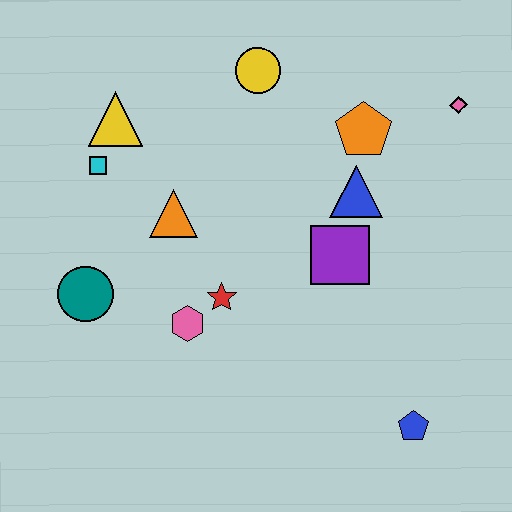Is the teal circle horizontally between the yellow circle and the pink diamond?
No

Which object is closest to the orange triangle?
The cyan square is closest to the orange triangle.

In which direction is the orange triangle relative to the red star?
The orange triangle is above the red star.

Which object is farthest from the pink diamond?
The teal circle is farthest from the pink diamond.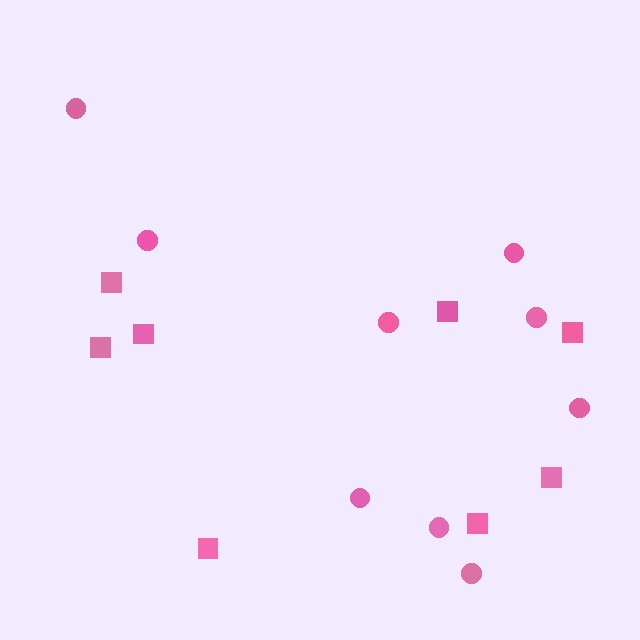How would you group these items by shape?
There are 2 groups: one group of circles (9) and one group of squares (8).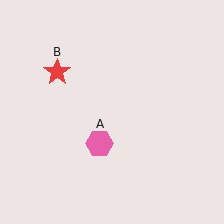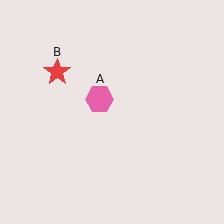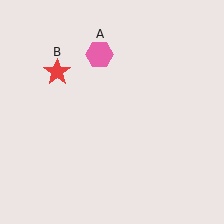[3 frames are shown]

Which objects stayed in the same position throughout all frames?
Red star (object B) remained stationary.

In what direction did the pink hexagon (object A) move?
The pink hexagon (object A) moved up.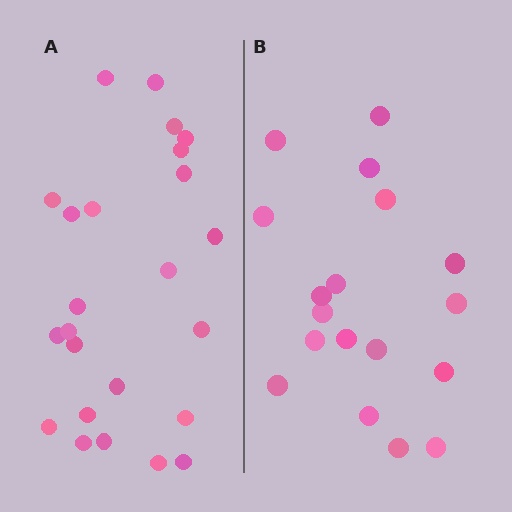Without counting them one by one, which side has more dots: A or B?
Region A (the left region) has more dots.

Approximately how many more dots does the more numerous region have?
Region A has about 6 more dots than region B.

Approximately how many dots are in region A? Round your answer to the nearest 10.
About 20 dots. (The exact count is 24, which rounds to 20.)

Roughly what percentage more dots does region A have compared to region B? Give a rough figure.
About 35% more.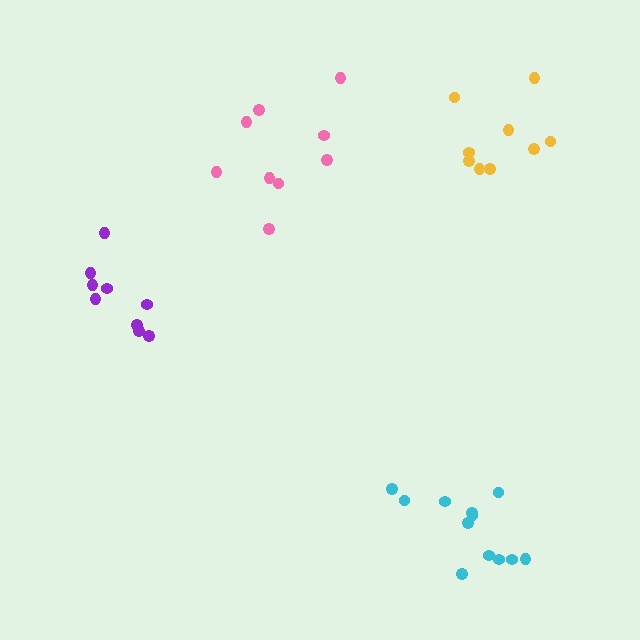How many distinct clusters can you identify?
There are 4 distinct clusters.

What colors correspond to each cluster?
The clusters are colored: pink, purple, yellow, cyan.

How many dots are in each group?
Group 1: 9 dots, Group 2: 9 dots, Group 3: 9 dots, Group 4: 12 dots (39 total).